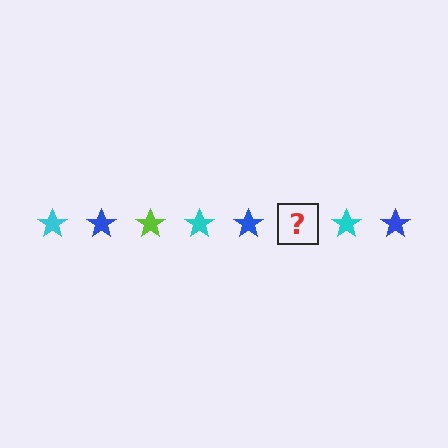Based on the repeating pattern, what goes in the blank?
The blank should be a lime star.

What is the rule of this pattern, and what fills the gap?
The rule is that the pattern cycles through cyan, blue, lime stars. The gap should be filled with a lime star.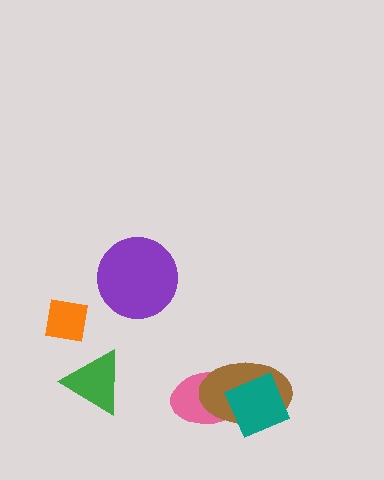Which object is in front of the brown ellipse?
The teal diamond is in front of the brown ellipse.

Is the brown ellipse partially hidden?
Yes, it is partially covered by another shape.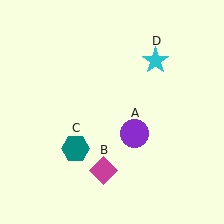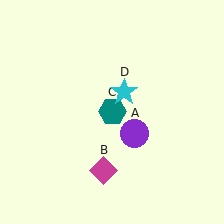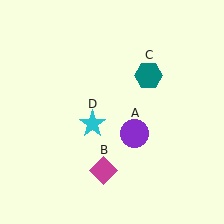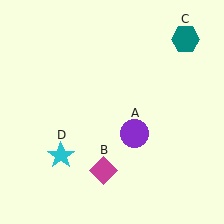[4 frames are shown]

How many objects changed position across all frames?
2 objects changed position: teal hexagon (object C), cyan star (object D).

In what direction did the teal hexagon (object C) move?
The teal hexagon (object C) moved up and to the right.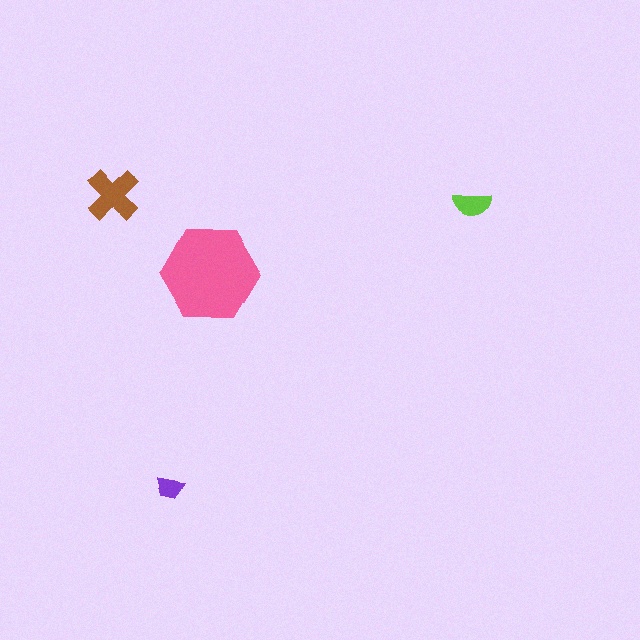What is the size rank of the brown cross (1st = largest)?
2nd.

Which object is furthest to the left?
The brown cross is leftmost.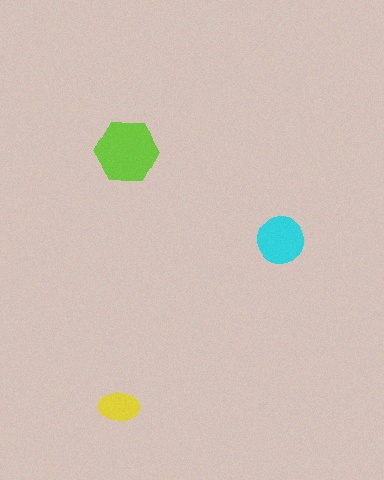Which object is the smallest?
The yellow ellipse.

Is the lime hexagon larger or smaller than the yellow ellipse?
Larger.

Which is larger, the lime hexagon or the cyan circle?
The lime hexagon.